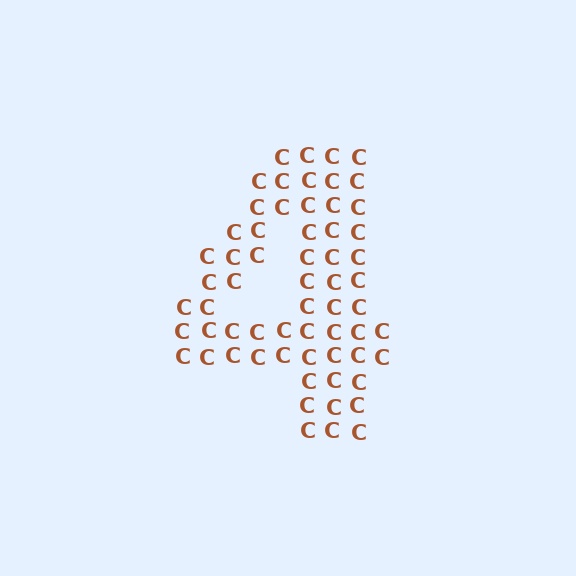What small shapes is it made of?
It is made of small letter C's.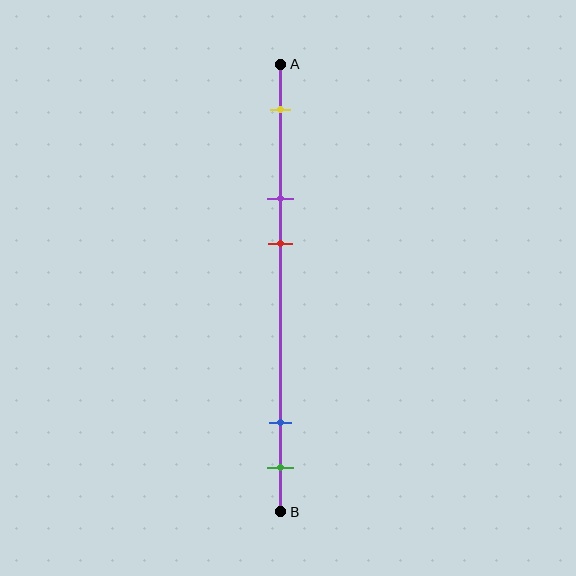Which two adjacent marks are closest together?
The blue and green marks are the closest adjacent pair.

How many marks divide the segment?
There are 5 marks dividing the segment.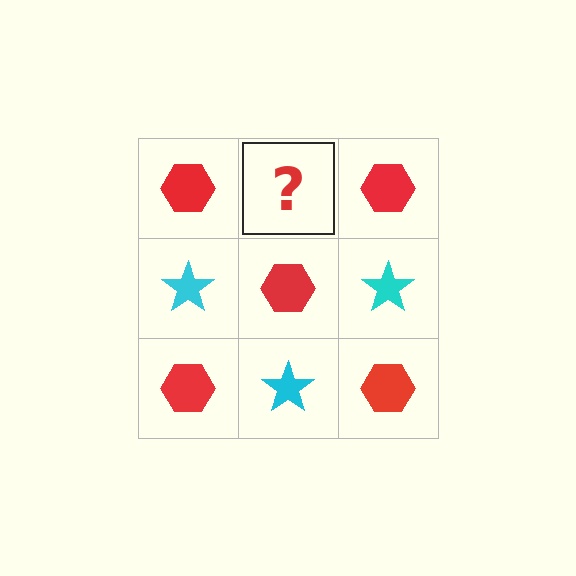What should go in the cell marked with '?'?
The missing cell should contain a cyan star.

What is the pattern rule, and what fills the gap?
The rule is that it alternates red hexagon and cyan star in a checkerboard pattern. The gap should be filled with a cyan star.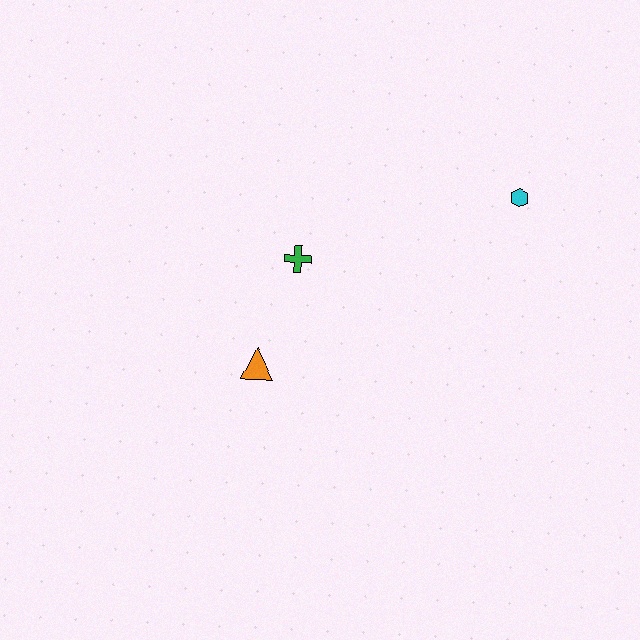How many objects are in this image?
There are 3 objects.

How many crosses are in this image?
There is 1 cross.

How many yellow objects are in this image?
There are no yellow objects.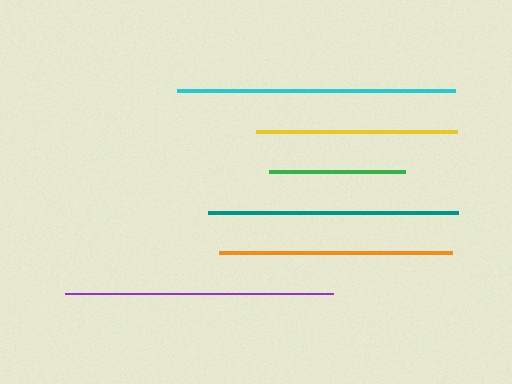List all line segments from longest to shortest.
From longest to shortest: cyan, purple, teal, orange, yellow, green.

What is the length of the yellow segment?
The yellow segment is approximately 201 pixels long.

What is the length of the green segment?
The green segment is approximately 137 pixels long.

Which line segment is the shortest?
The green line is the shortest at approximately 137 pixels.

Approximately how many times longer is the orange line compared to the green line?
The orange line is approximately 1.7 times the length of the green line.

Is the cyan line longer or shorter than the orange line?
The cyan line is longer than the orange line.